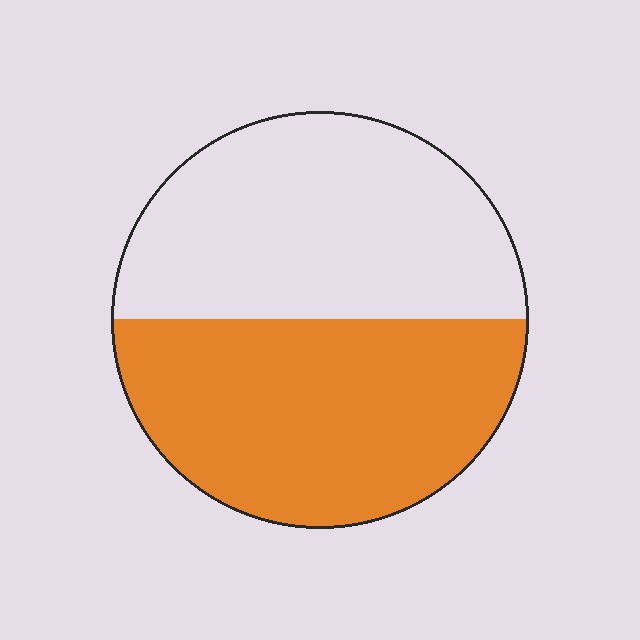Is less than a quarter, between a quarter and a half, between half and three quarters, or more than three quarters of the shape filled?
Between half and three quarters.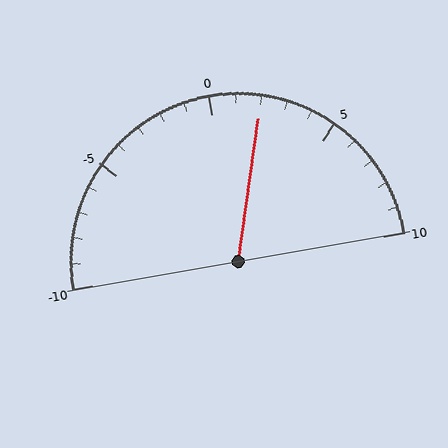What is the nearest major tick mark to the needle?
The nearest major tick mark is 0.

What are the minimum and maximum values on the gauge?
The gauge ranges from -10 to 10.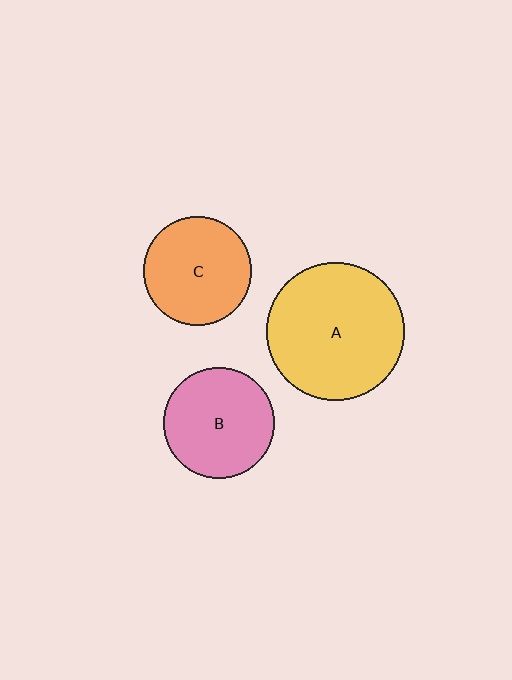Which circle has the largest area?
Circle A (yellow).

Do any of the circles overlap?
No, none of the circles overlap.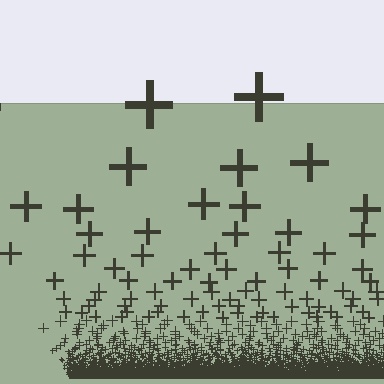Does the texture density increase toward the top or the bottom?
Density increases toward the bottom.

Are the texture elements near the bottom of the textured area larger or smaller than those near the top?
Smaller. The gradient is inverted — elements near the bottom are smaller and denser.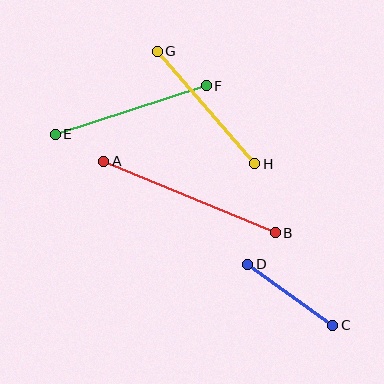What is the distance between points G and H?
The distance is approximately 149 pixels.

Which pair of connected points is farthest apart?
Points A and B are farthest apart.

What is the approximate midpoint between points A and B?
The midpoint is at approximately (189, 197) pixels.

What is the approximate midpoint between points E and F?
The midpoint is at approximately (131, 110) pixels.